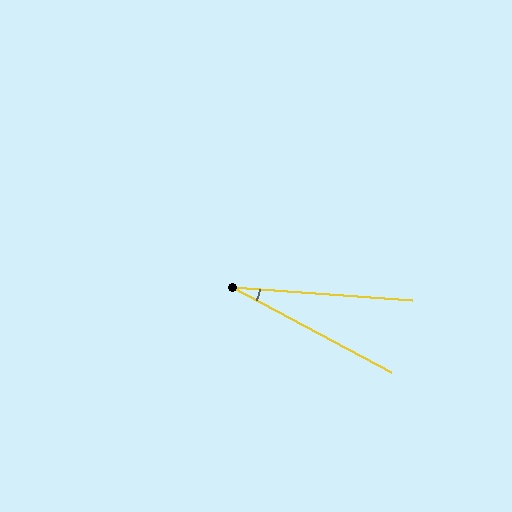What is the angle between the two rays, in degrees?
Approximately 24 degrees.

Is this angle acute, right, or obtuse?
It is acute.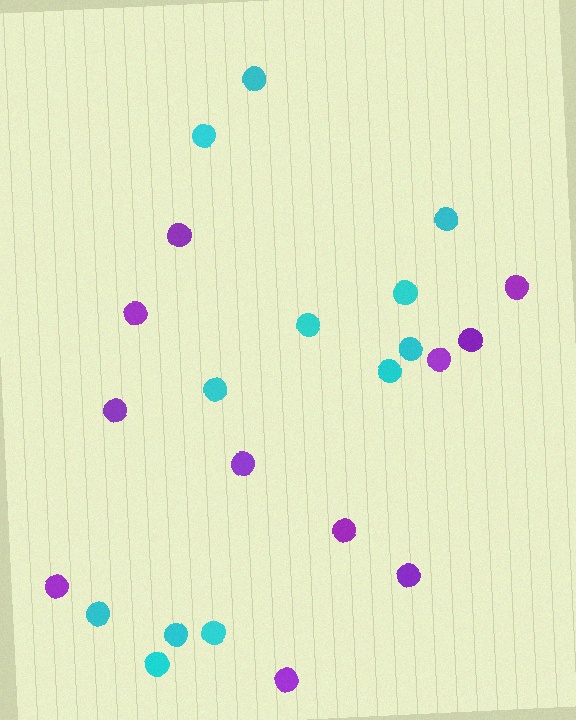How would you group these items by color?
There are 2 groups: one group of purple circles (11) and one group of cyan circles (12).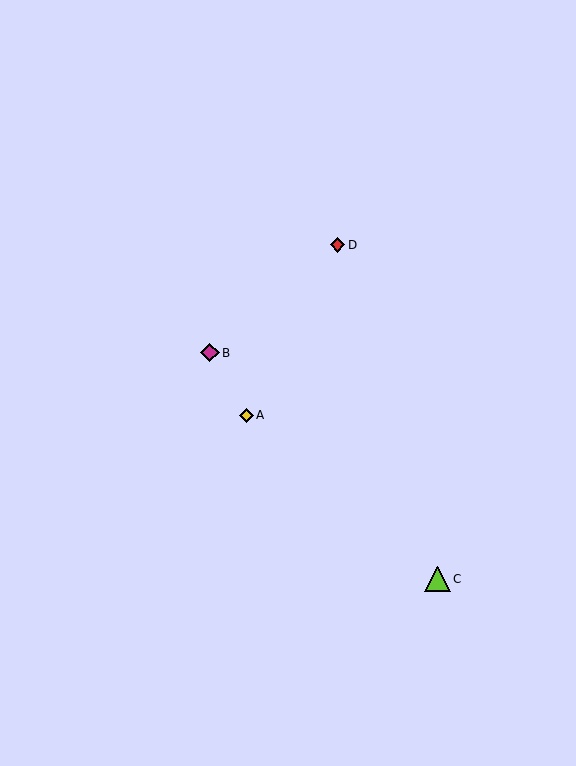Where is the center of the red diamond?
The center of the red diamond is at (338, 245).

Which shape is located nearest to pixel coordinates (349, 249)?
The red diamond (labeled D) at (338, 245) is nearest to that location.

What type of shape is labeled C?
Shape C is a lime triangle.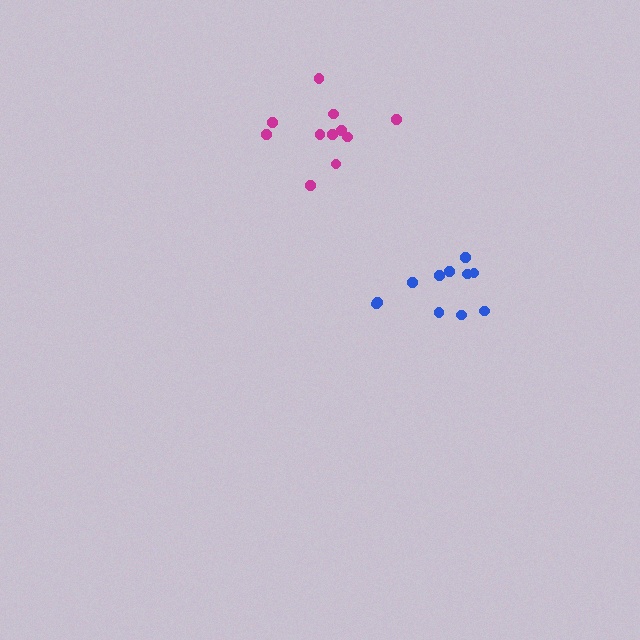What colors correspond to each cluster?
The clusters are colored: magenta, blue.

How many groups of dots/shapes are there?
There are 2 groups.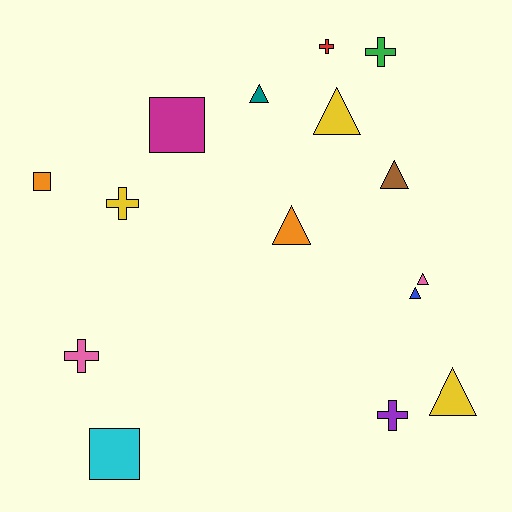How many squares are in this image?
There are 3 squares.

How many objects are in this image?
There are 15 objects.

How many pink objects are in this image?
There are 2 pink objects.